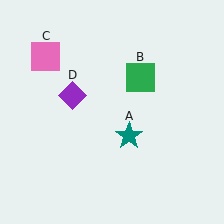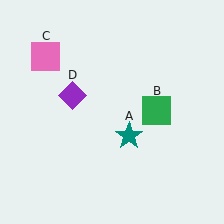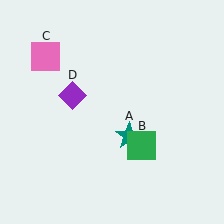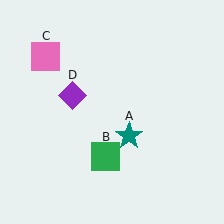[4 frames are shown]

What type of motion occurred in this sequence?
The green square (object B) rotated clockwise around the center of the scene.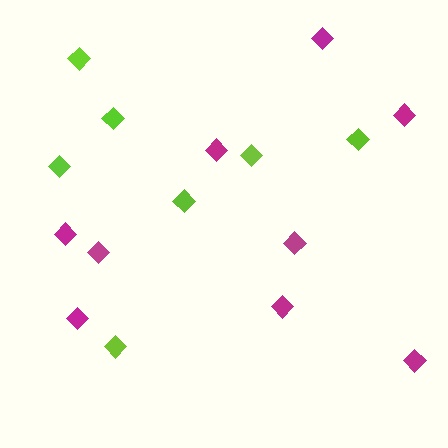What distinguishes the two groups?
There are 2 groups: one group of lime diamonds (7) and one group of magenta diamonds (9).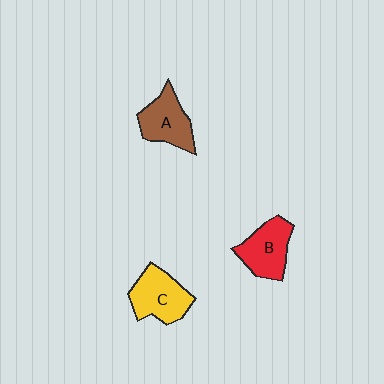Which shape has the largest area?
Shape C (yellow).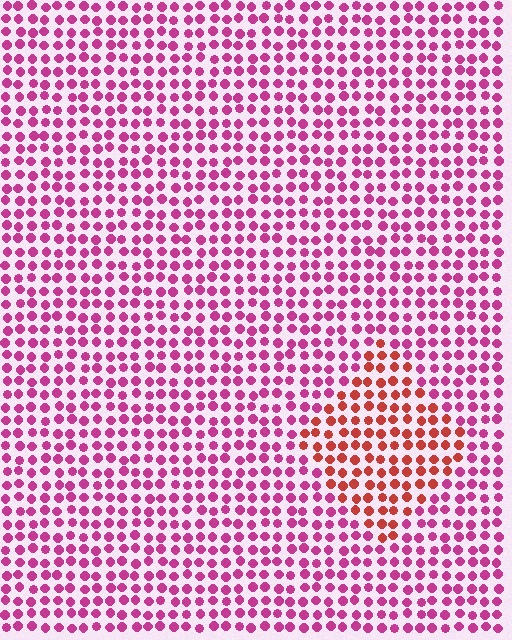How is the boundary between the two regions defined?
The boundary is defined purely by a slight shift in hue (about 40 degrees). Spacing, size, and orientation are identical on both sides.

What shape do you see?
I see a diamond.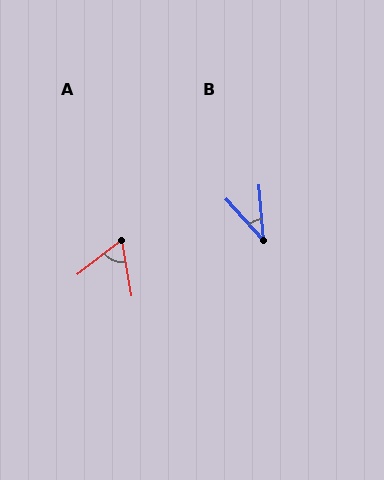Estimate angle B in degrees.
Approximately 37 degrees.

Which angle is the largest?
A, at approximately 62 degrees.